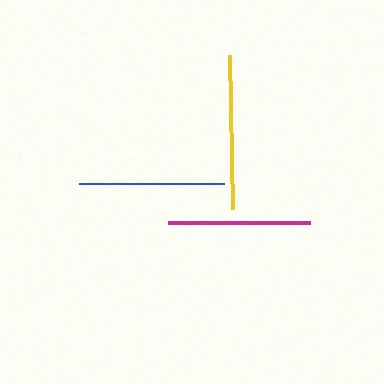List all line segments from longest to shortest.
From longest to shortest: yellow, blue, magenta.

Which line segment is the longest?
The yellow line is the longest at approximately 154 pixels.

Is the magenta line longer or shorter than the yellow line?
The yellow line is longer than the magenta line.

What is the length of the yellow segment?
The yellow segment is approximately 154 pixels long.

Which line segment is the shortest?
The magenta line is the shortest at approximately 142 pixels.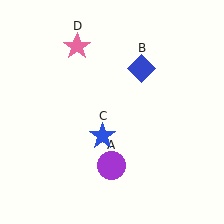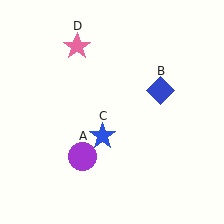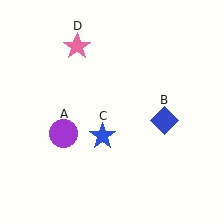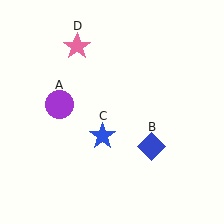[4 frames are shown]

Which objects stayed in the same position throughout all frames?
Blue star (object C) and pink star (object D) remained stationary.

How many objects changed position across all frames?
2 objects changed position: purple circle (object A), blue diamond (object B).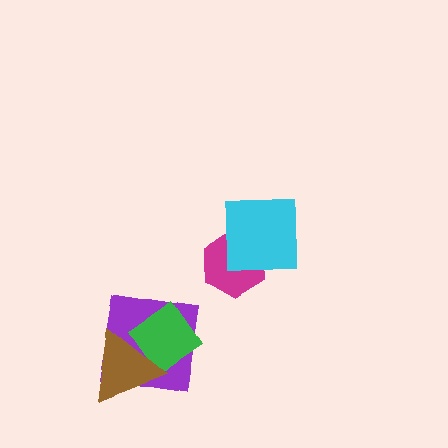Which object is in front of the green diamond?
The brown triangle is in front of the green diamond.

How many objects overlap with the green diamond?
2 objects overlap with the green diamond.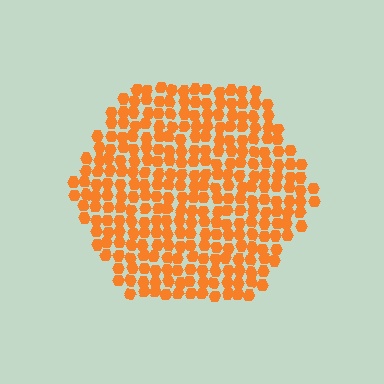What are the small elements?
The small elements are hexagons.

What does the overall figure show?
The overall figure shows a hexagon.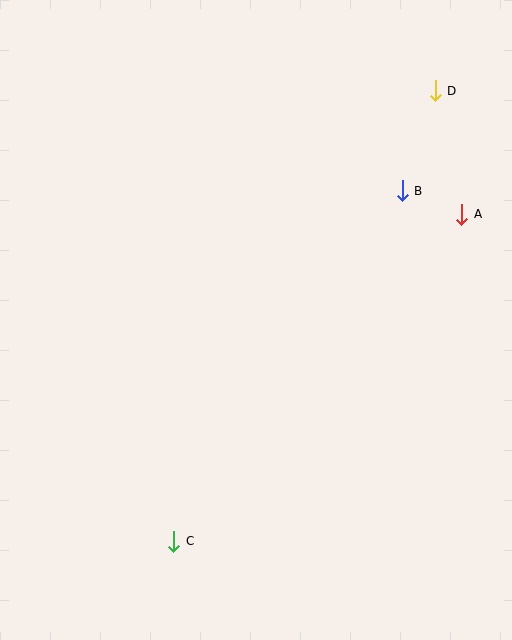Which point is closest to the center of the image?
Point B at (402, 191) is closest to the center.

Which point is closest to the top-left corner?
Point D is closest to the top-left corner.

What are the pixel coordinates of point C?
Point C is at (174, 541).